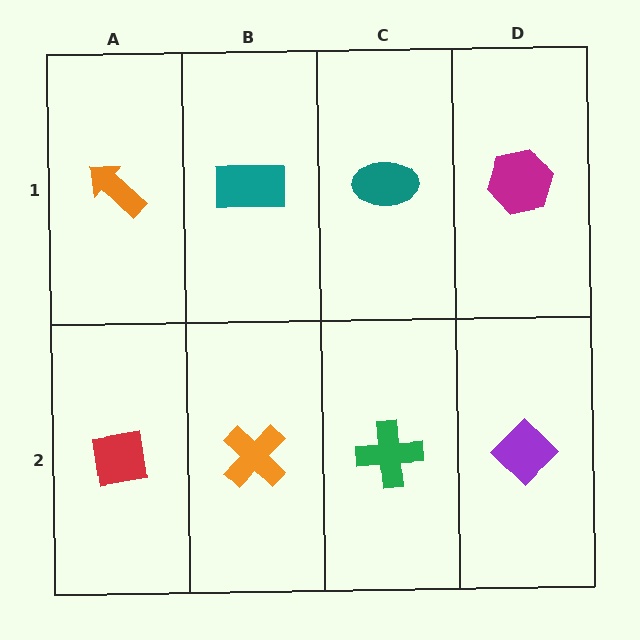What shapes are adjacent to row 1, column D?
A purple diamond (row 2, column D), a teal ellipse (row 1, column C).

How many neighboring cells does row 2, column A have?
2.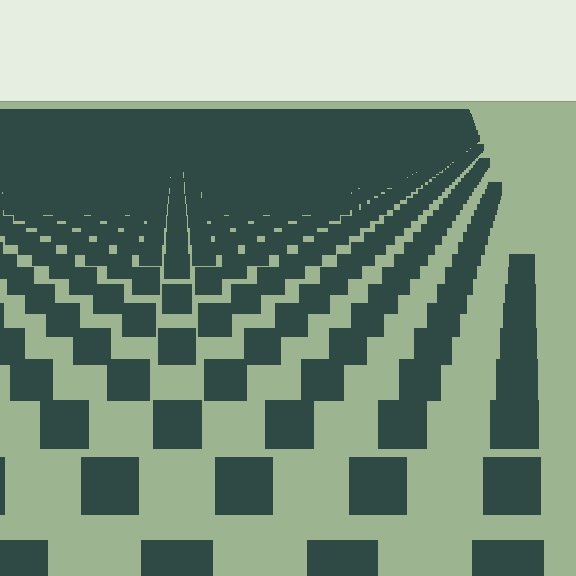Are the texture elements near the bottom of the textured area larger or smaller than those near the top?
Larger. Near the bottom, elements are closer to the viewer and appear at a bigger on-screen size.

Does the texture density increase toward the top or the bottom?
Density increases toward the top.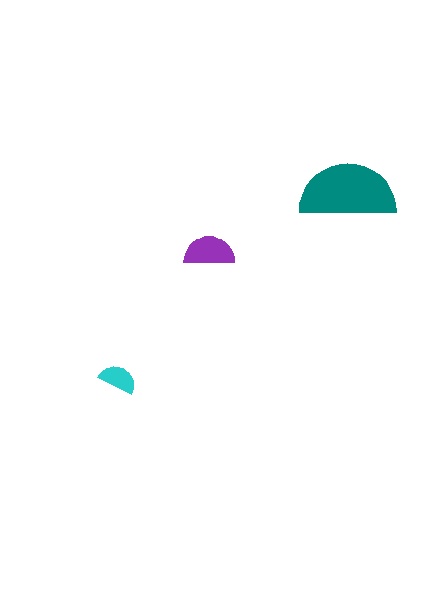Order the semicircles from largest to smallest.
the teal one, the purple one, the cyan one.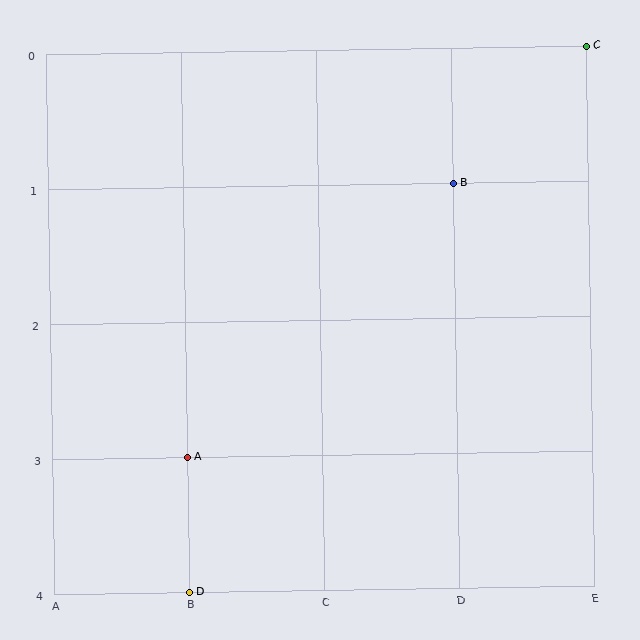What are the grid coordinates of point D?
Point D is at grid coordinates (B, 4).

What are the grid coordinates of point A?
Point A is at grid coordinates (B, 3).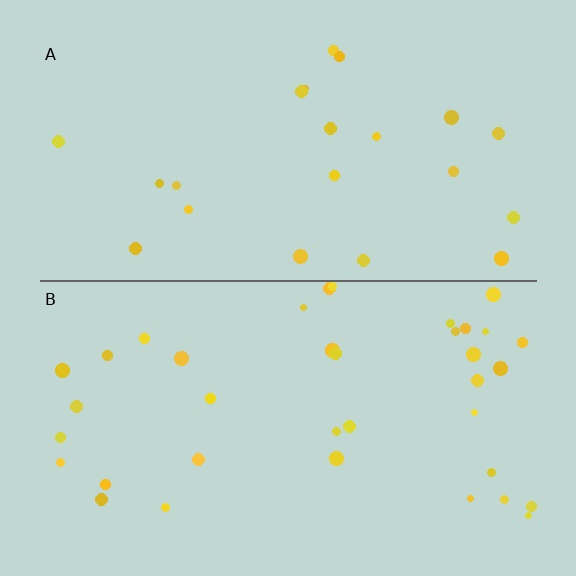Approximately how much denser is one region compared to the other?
Approximately 1.7× — region B over region A.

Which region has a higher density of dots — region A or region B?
B (the bottom).